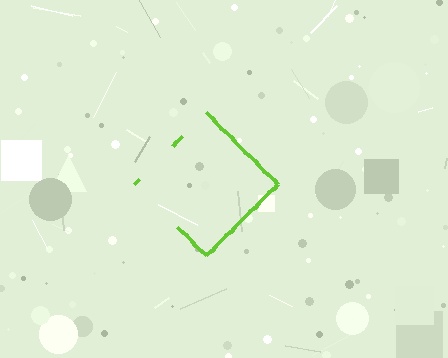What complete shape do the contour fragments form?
The contour fragments form a diamond.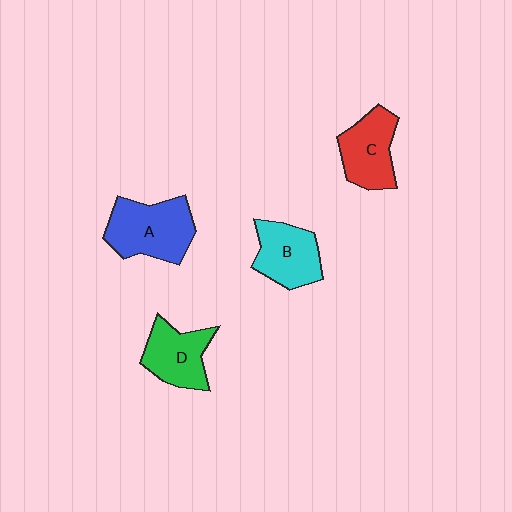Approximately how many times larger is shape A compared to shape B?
Approximately 1.3 times.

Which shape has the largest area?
Shape A (blue).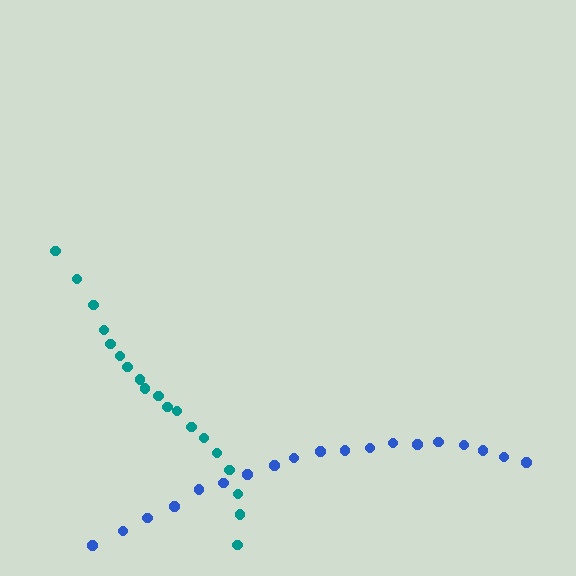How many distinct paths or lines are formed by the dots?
There are 2 distinct paths.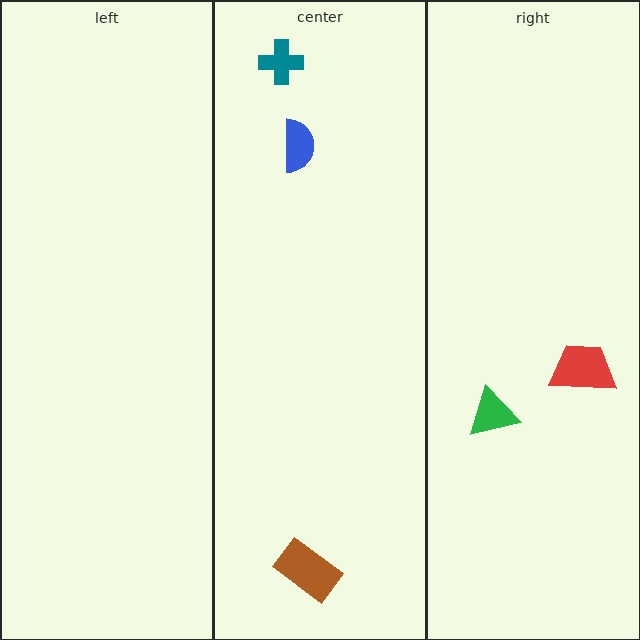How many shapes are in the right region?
2.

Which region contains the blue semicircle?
The center region.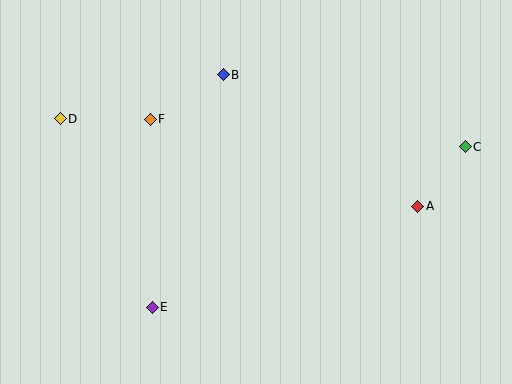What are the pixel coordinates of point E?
Point E is at (152, 307).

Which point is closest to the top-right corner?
Point C is closest to the top-right corner.